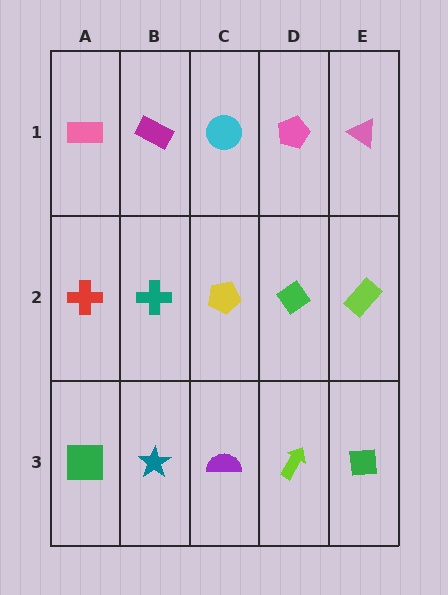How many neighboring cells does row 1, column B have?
3.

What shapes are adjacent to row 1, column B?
A teal cross (row 2, column B), a pink rectangle (row 1, column A), a cyan circle (row 1, column C).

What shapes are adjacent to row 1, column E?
A lime rectangle (row 2, column E), a pink pentagon (row 1, column D).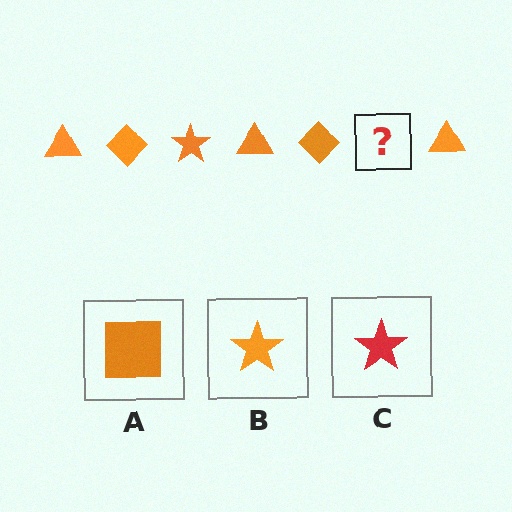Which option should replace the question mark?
Option B.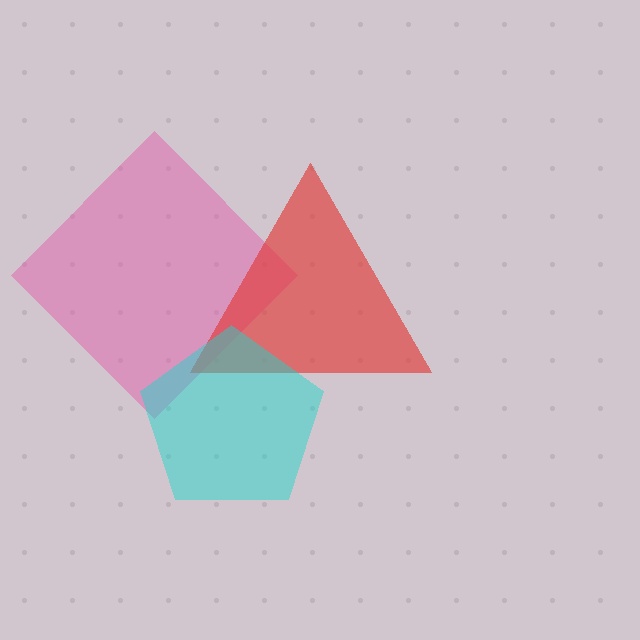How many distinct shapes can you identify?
There are 3 distinct shapes: a pink diamond, a red triangle, a cyan pentagon.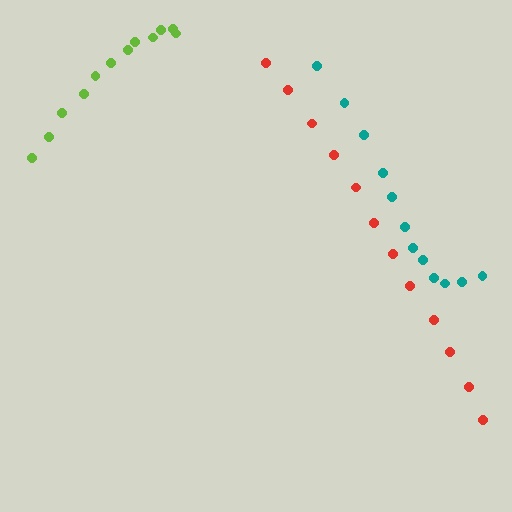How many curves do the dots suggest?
There are 3 distinct paths.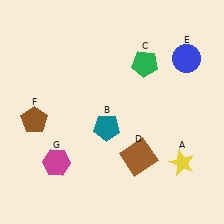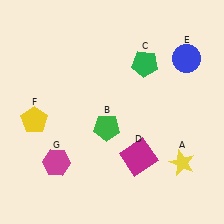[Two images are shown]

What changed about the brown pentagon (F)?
In Image 1, F is brown. In Image 2, it changed to yellow.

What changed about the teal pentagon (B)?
In Image 1, B is teal. In Image 2, it changed to green.